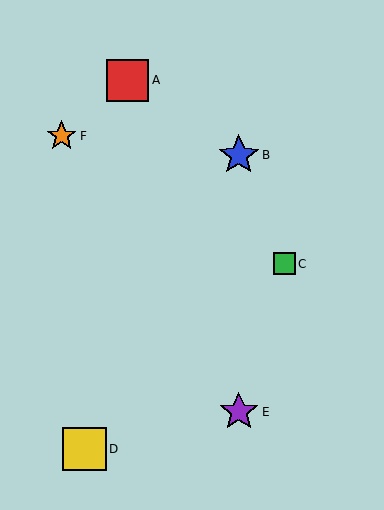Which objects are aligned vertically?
Objects B, E are aligned vertically.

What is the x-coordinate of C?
Object C is at x≈285.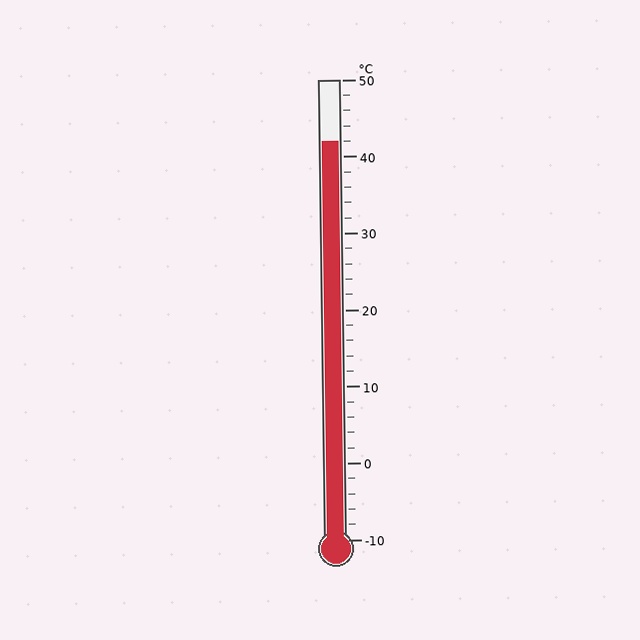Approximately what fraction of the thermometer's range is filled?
The thermometer is filled to approximately 85% of its range.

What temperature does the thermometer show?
The thermometer shows approximately 42°C.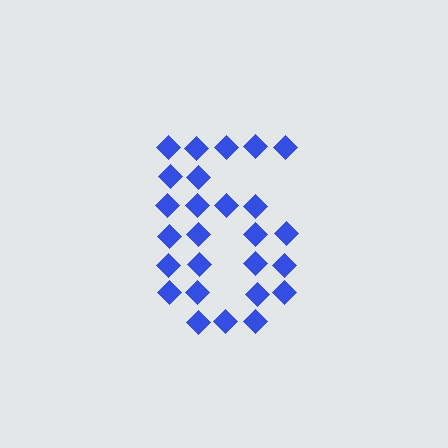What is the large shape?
The large shape is the digit 6.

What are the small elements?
The small elements are diamonds.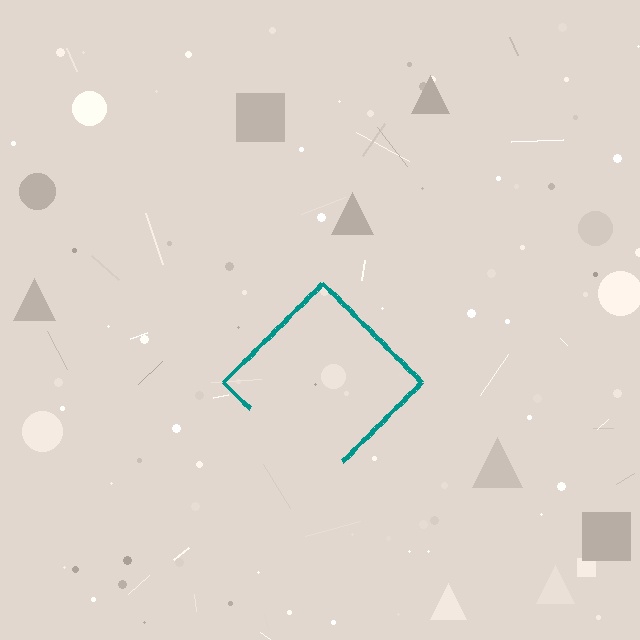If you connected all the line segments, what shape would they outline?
They would outline a diamond.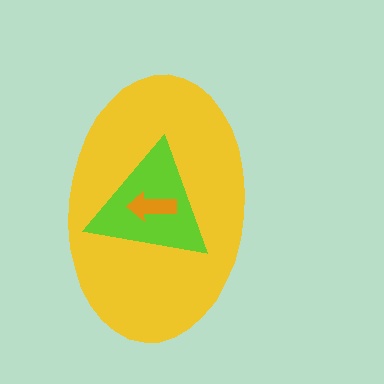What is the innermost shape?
The orange arrow.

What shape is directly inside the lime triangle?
The orange arrow.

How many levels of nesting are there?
3.